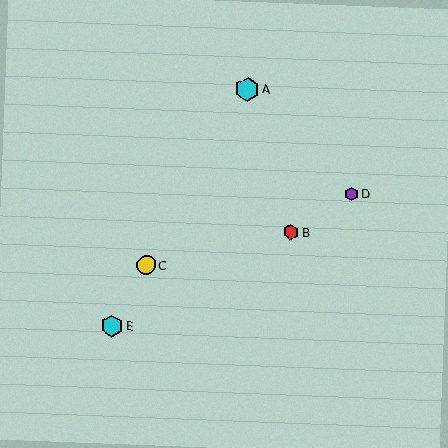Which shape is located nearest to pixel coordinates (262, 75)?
The cyan hexagon (labeled A) at (247, 89) is nearest to that location.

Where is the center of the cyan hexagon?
The center of the cyan hexagon is at (247, 89).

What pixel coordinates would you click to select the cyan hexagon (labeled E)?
Click at (112, 326) to select the cyan hexagon E.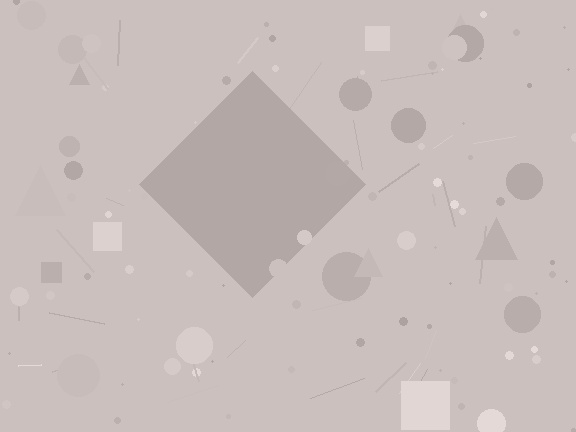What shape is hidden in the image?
A diamond is hidden in the image.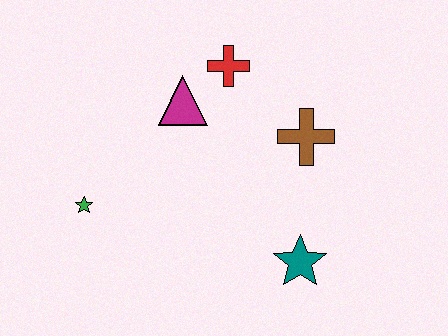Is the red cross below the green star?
No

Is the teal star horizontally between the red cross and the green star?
No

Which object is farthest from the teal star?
The green star is farthest from the teal star.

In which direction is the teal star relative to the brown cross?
The teal star is below the brown cross.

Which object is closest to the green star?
The magenta triangle is closest to the green star.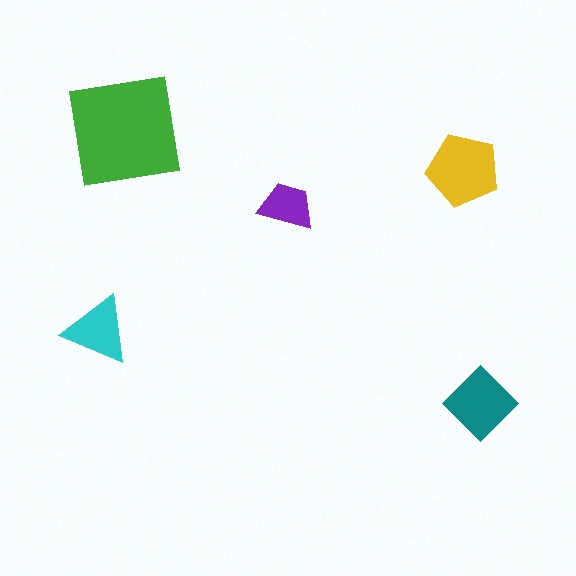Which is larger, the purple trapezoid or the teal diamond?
The teal diamond.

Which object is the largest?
The green square.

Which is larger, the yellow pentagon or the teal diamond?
The yellow pentagon.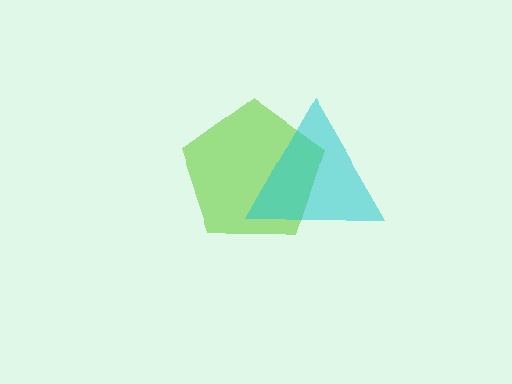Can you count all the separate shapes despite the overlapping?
Yes, there are 2 separate shapes.